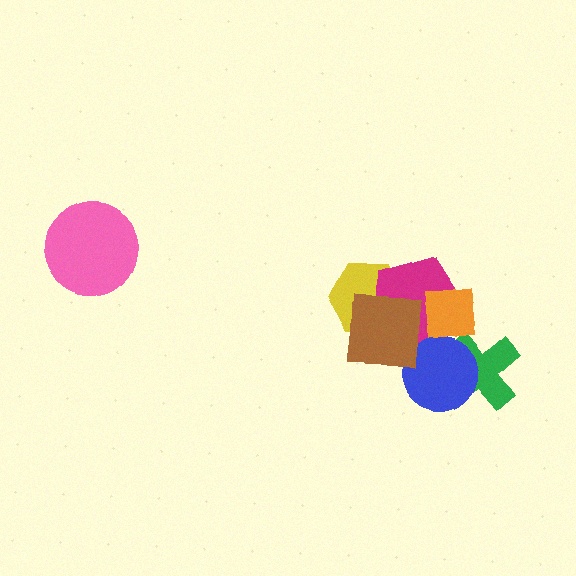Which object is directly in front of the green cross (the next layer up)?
The blue circle is directly in front of the green cross.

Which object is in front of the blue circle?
The orange square is in front of the blue circle.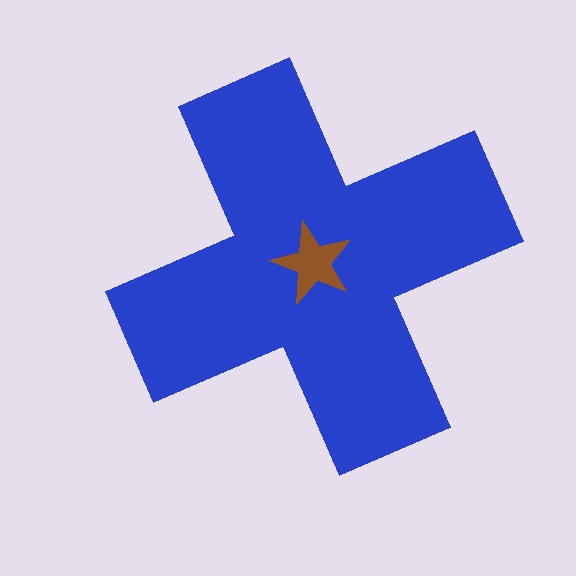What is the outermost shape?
The blue cross.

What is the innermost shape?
The brown star.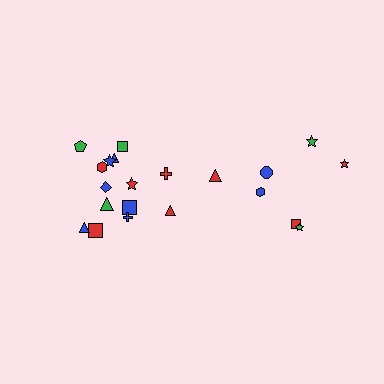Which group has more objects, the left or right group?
The left group.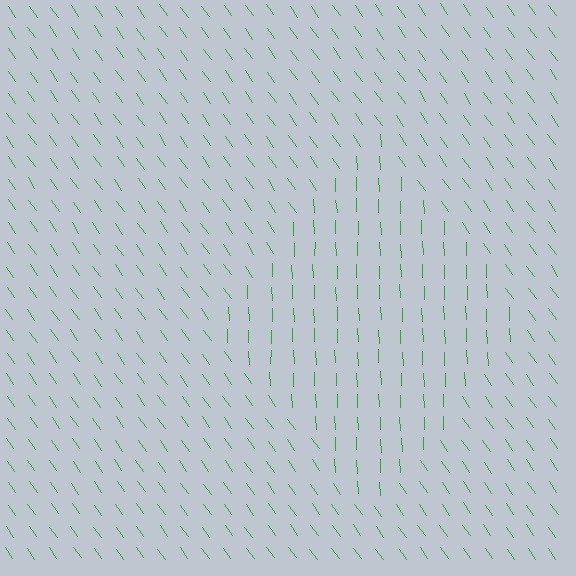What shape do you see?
I see a diamond.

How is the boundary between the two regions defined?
The boundary is defined purely by a change in line orientation (approximately 33 degrees difference). All lines are the same color and thickness.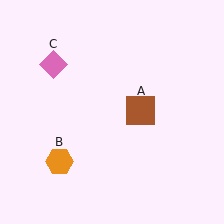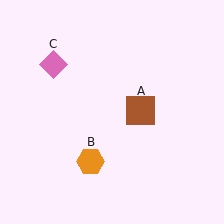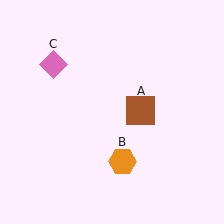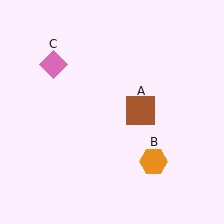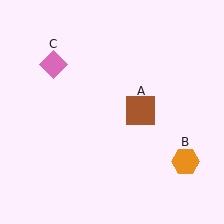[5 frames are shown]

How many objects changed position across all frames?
1 object changed position: orange hexagon (object B).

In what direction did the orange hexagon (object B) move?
The orange hexagon (object B) moved right.